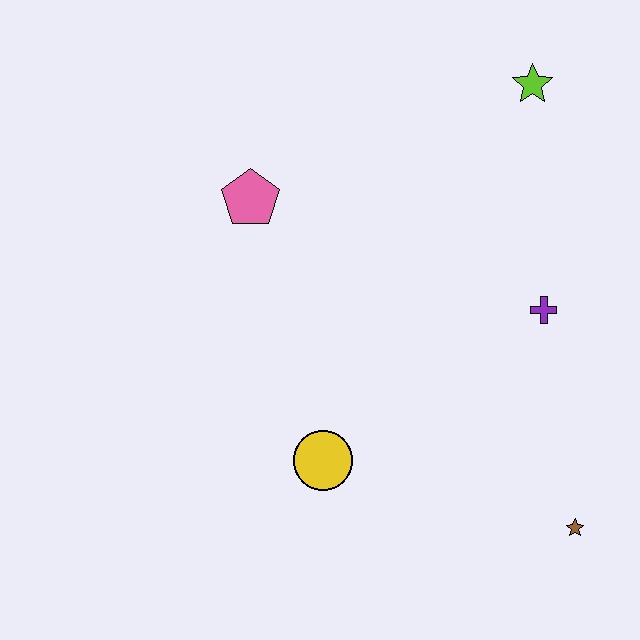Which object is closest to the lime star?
The purple cross is closest to the lime star.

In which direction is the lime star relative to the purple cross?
The lime star is above the purple cross.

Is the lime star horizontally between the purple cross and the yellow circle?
Yes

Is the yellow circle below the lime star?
Yes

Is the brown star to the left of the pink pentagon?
No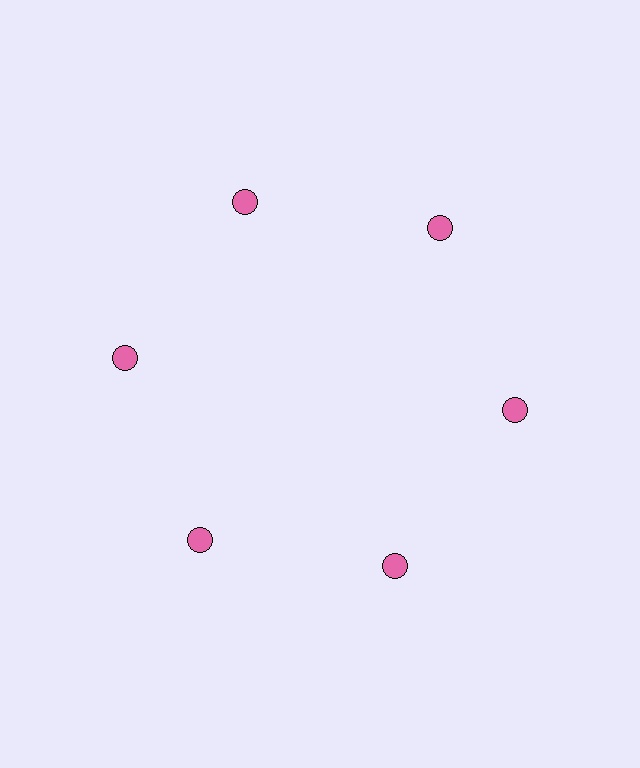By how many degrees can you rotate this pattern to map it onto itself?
The pattern maps onto itself every 60 degrees of rotation.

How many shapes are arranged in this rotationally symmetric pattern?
There are 6 shapes, arranged in 6 groups of 1.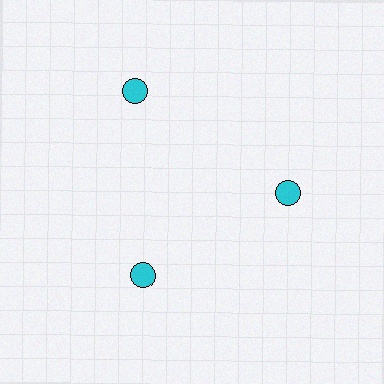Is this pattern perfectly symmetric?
No. The 3 cyan circles are arranged in a ring, but one element near the 11 o'clock position is pushed outward from the center, breaking the 3-fold rotational symmetry.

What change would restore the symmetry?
The symmetry would be restored by moving it inward, back onto the ring so that all 3 circles sit at equal angles and equal distance from the center.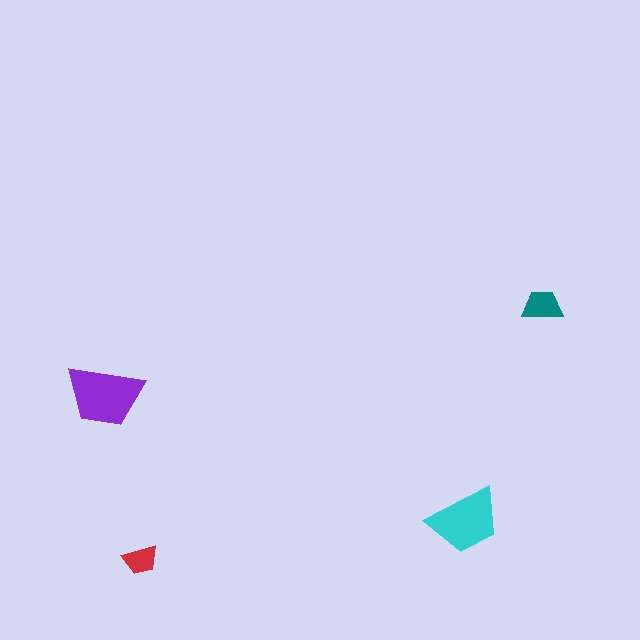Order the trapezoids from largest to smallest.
the purple one, the cyan one, the teal one, the red one.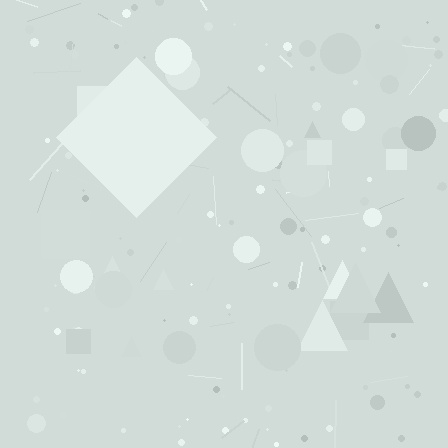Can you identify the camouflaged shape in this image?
The camouflaged shape is a diamond.